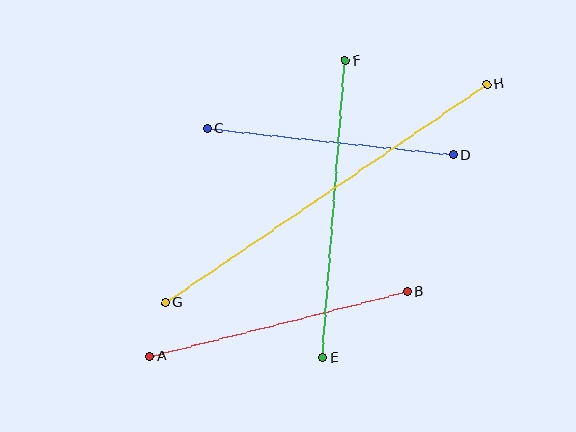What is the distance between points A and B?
The distance is approximately 266 pixels.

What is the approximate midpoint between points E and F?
The midpoint is at approximately (334, 209) pixels.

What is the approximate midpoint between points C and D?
The midpoint is at approximately (330, 142) pixels.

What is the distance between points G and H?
The distance is approximately 389 pixels.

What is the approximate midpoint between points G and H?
The midpoint is at approximately (326, 194) pixels.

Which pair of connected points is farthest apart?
Points G and H are farthest apart.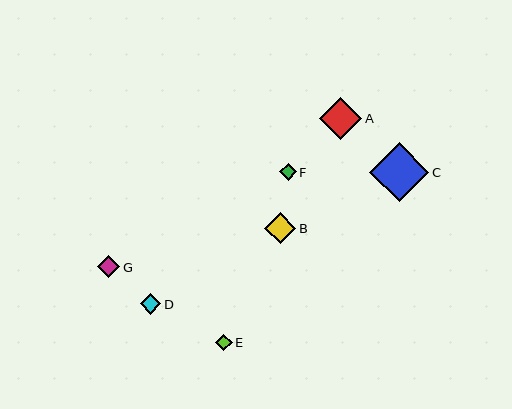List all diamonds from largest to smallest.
From largest to smallest: C, A, B, G, D, F, E.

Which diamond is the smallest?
Diamond E is the smallest with a size of approximately 16 pixels.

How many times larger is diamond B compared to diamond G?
Diamond B is approximately 1.4 times the size of diamond G.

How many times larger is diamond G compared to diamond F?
Diamond G is approximately 1.3 times the size of diamond F.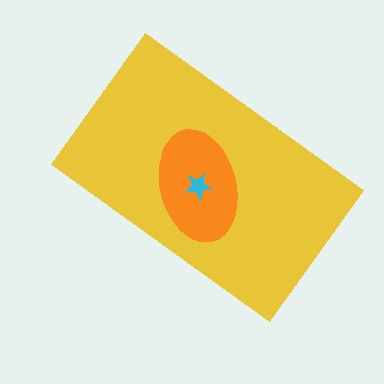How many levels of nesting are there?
3.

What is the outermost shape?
The yellow rectangle.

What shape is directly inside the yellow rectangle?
The orange ellipse.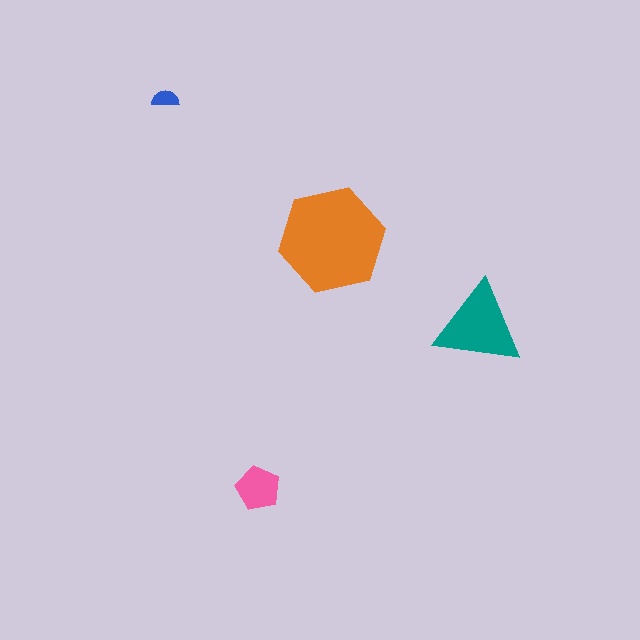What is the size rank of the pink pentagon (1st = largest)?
3rd.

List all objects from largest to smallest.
The orange hexagon, the teal triangle, the pink pentagon, the blue semicircle.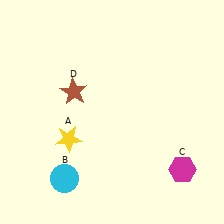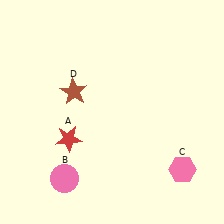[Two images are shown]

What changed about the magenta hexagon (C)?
In Image 1, C is magenta. In Image 2, it changed to pink.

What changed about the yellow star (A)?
In Image 1, A is yellow. In Image 2, it changed to red.